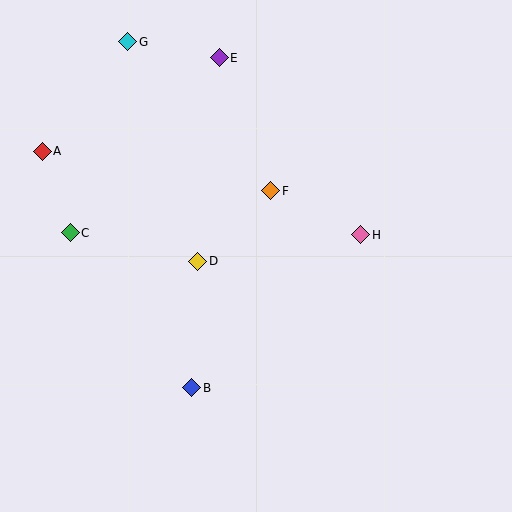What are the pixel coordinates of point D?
Point D is at (198, 261).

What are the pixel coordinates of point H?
Point H is at (361, 235).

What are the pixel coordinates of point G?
Point G is at (128, 42).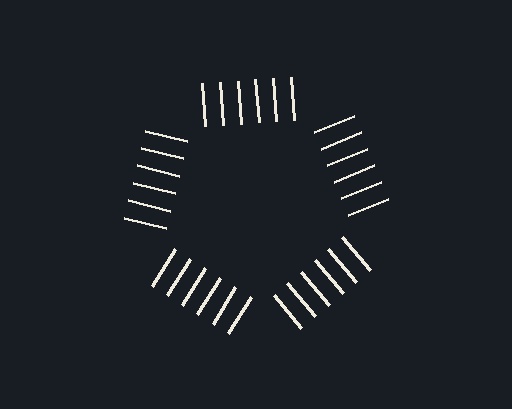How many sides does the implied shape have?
5 sides — the line-ends trace a pentagon.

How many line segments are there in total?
30 — 6 along each of the 5 edges.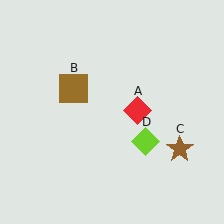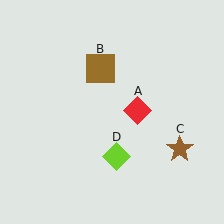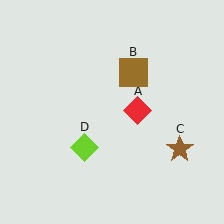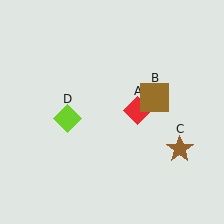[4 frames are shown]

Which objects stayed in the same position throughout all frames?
Red diamond (object A) and brown star (object C) remained stationary.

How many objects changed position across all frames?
2 objects changed position: brown square (object B), lime diamond (object D).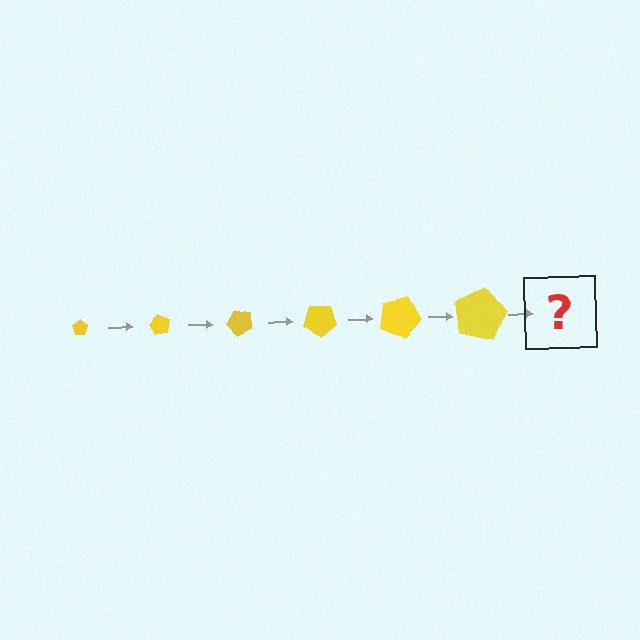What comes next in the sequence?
The next element should be a pentagon, larger than the previous one and rotated 360 degrees from the start.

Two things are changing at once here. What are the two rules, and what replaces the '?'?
The two rules are that the pentagon grows larger each step and it rotates 60 degrees each step. The '?' should be a pentagon, larger than the previous one and rotated 360 degrees from the start.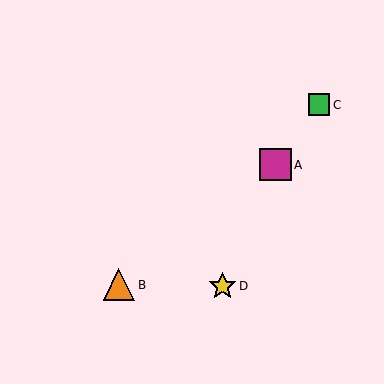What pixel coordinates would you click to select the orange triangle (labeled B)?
Click at (119, 285) to select the orange triangle B.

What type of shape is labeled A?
Shape A is a magenta square.